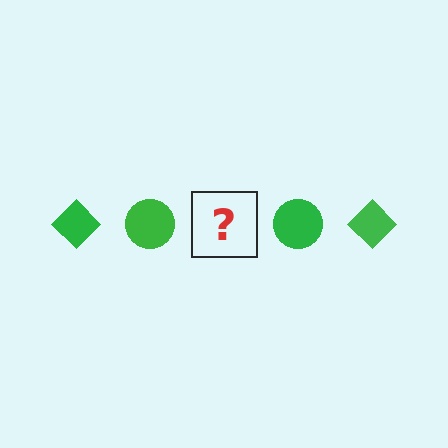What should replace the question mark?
The question mark should be replaced with a green diamond.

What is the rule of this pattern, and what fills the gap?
The rule is that the pattern cycles through diamond, circle shapes in green. The gap should be filled with a green diamond.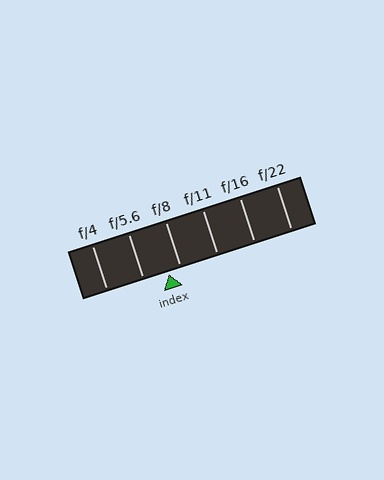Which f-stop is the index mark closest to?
The index mark is closest to f/8.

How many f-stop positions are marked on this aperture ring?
There are 6 f-stop positions marked.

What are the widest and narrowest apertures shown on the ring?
The widest aperture shown is f/4 and the narrowest is f/22.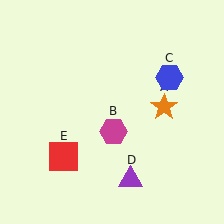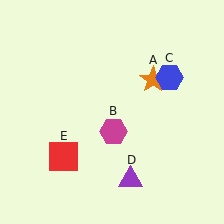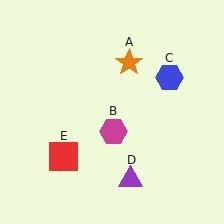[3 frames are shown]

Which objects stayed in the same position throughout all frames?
Magenta hexagon (object B) and blue hexagon (object C) and purple triangle (object D) and red square (object E) remained stationary.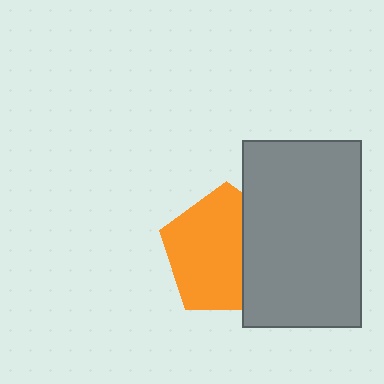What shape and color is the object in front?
The object in front is a gray rectangle.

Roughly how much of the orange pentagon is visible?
Most of it is visible (roughly 65%).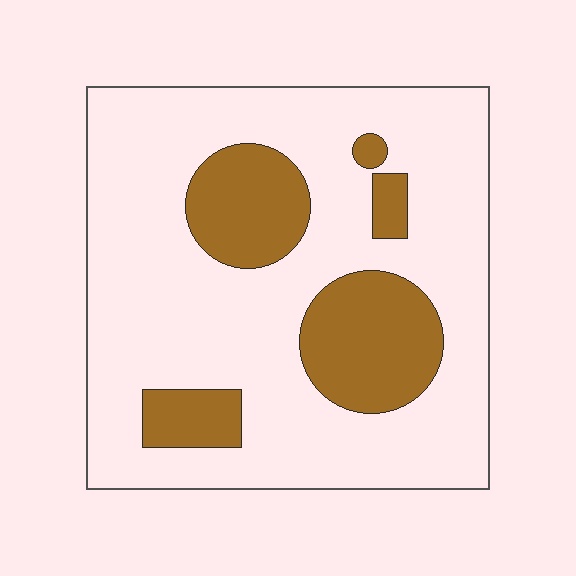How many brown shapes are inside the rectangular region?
5.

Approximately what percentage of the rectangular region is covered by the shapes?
Approximately 25%.